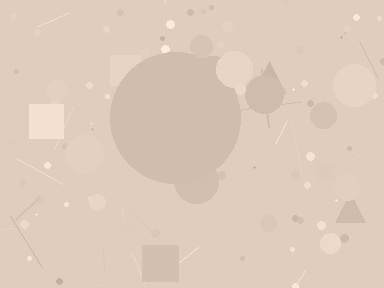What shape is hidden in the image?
A circle is hidden in the image.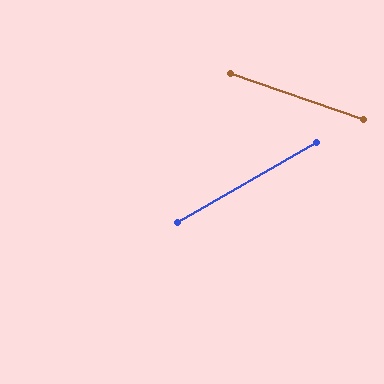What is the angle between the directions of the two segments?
Approximately 49 degrees.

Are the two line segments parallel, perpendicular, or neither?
Neither parallel nor perpendicular — they differ by about 49°.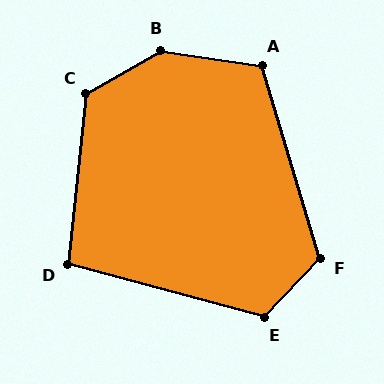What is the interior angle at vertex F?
Approximately 120 degrees (obtuse).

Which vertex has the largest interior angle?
B, at approximately 142 degrees.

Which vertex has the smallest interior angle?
D, at approximately 99 degrees.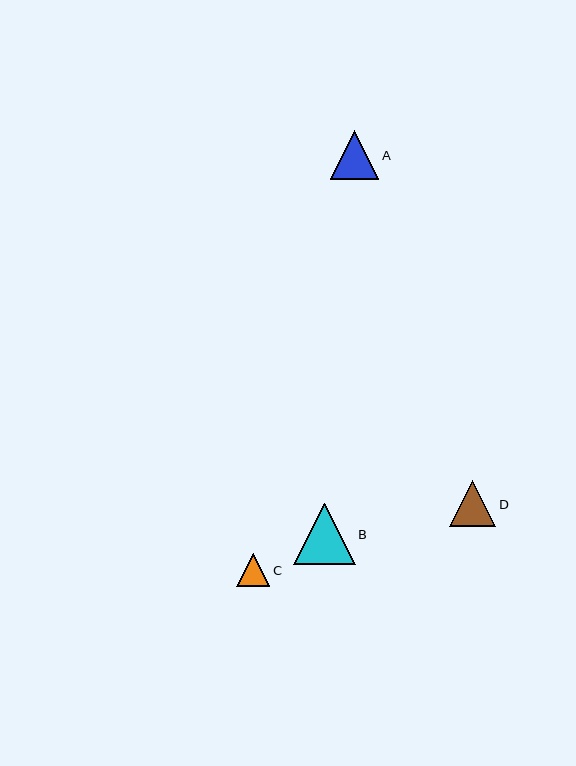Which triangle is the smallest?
Triangle C is the smallest with a size of approximately 33 pixels.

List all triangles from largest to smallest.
From largest to smallest: B, A, D, C.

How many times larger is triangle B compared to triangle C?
Triangle B is approximately 1.9 times the size of triangle C.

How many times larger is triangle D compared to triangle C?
Triangle D is approximately 1.4 times the size of triangle C.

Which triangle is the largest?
Triangle B is the largest with a size of approximately 62 pixels.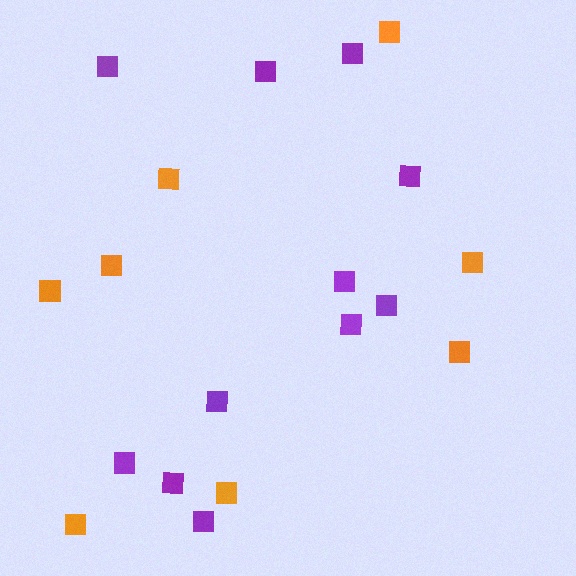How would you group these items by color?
There are 2 groups: one group of orange squares (8) and one group of purple squares (11).